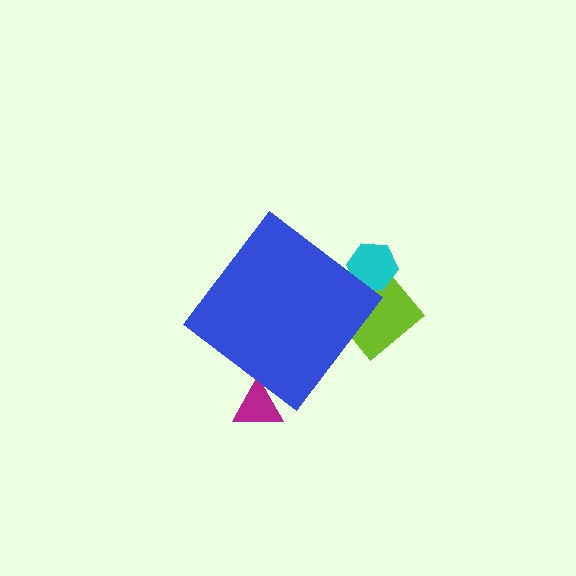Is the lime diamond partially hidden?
Yes, the lime diamond is partially hidden behind the blue diamond.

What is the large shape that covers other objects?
A blue diamond.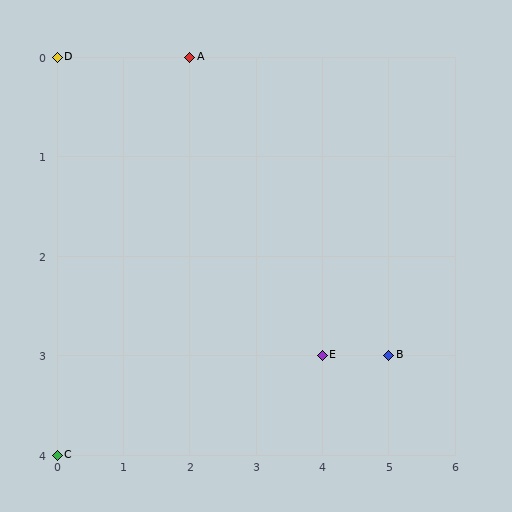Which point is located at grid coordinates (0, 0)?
Point D is at (0, 0).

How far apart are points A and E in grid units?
Points A and E are 2 columns and 3 rows apart (about 3.6 grid units diagonally).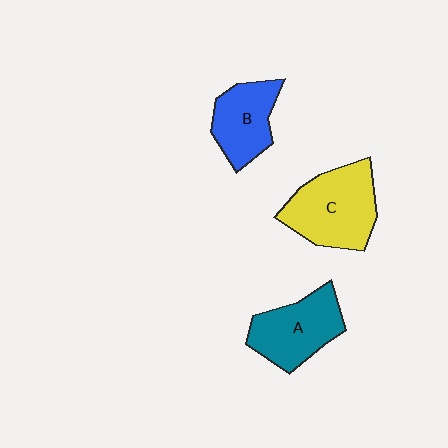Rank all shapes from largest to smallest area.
From largest to smallest: C (yellow), A (teal), B (blue).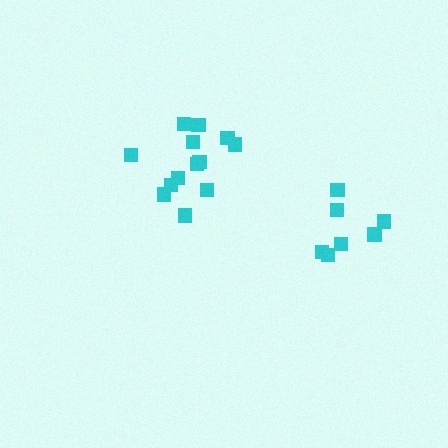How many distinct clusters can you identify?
There are 2 distinct clusters.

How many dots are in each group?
Group 1: 7 dots, Group 2: 13 dots (20 total).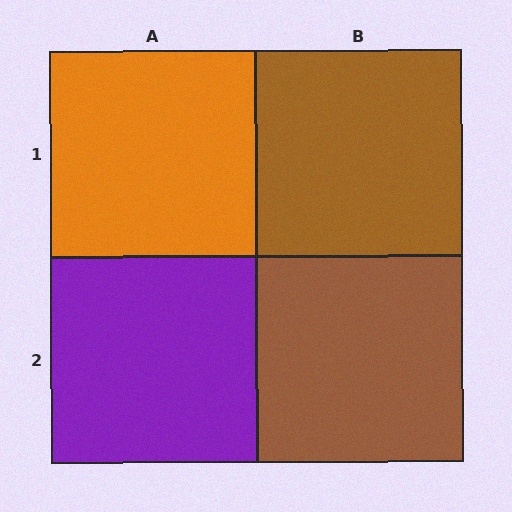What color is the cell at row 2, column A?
Purple.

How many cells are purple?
1 cell is purple.